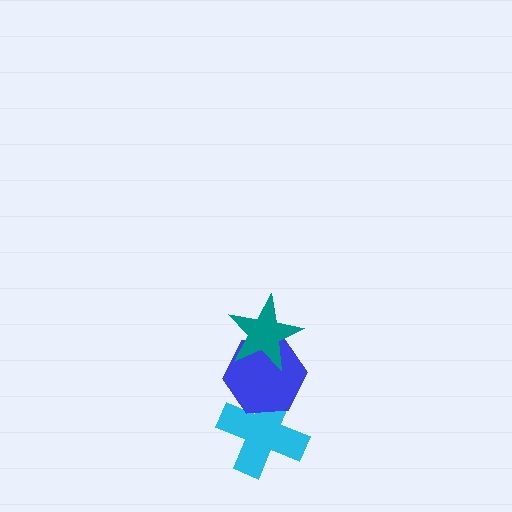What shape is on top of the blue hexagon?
The teal star is on top of the blue hexagon.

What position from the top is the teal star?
The teal star is 1st from the top.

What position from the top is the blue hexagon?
The blue hexagon is 2nd from the top.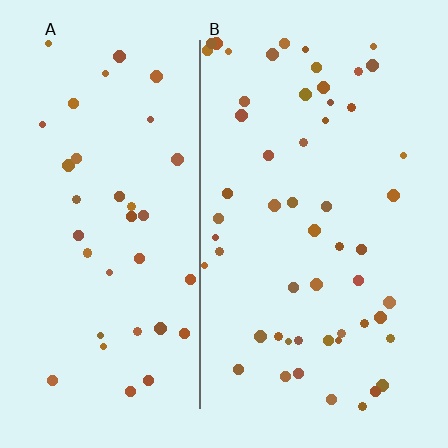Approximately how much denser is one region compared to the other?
Approximately 1.4× — region B over region A.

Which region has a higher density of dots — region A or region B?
B (the right).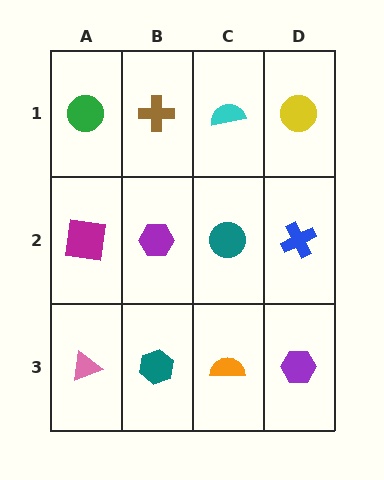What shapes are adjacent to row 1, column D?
A blue cross (row 2, column D), a cyan semicircle (row 1, column C).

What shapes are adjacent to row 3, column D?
A blue cross (row 2, column D), an orange semicircle (row 3, column C).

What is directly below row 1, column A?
A magenta square.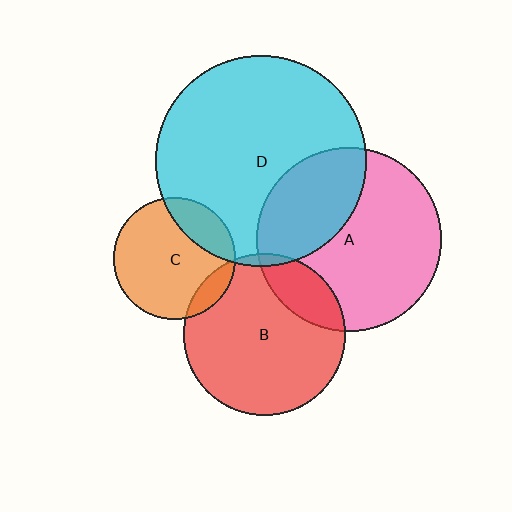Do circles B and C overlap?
Yes.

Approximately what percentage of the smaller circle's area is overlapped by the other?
Approximately 10%.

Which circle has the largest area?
Circle D (cyan).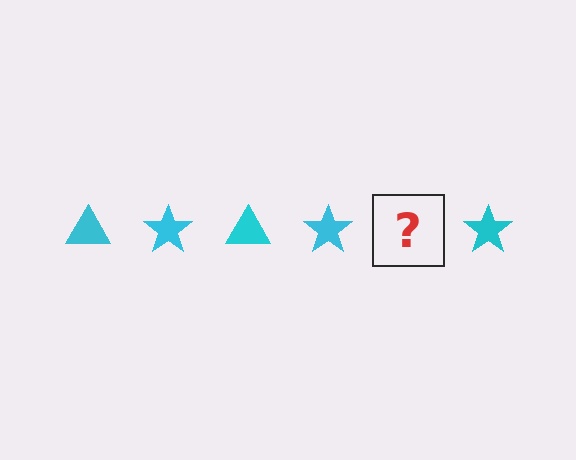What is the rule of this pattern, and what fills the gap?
The rule is that the pattern cycles through triangle, star shapes in cyan. The gap should be filled with a cyan triangle.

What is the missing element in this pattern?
The missing element is a cyan triangle.